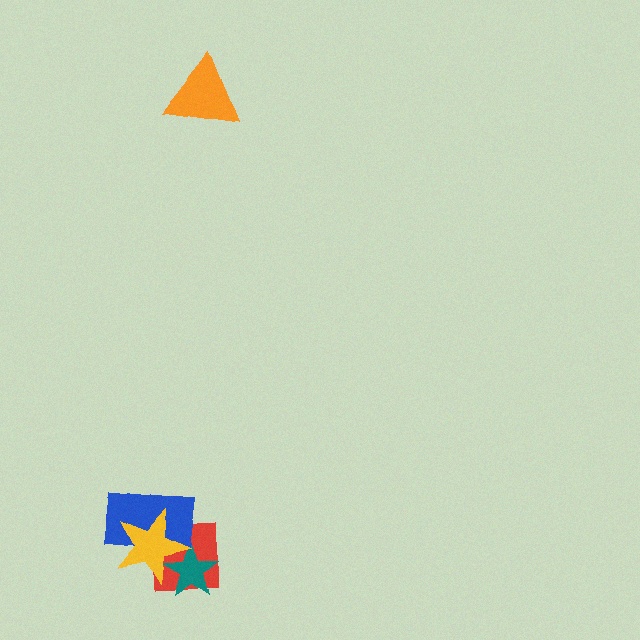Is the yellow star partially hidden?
No, no other shape covers it.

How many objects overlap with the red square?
3 objects overlap with the red square.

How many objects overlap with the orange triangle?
0 objects overlap with the orange triangle.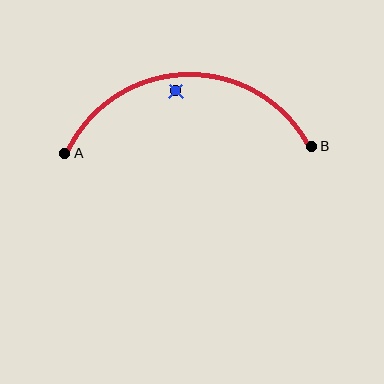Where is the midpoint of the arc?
The arc midpoint is the point on the curve farthest from the straight line joining A and B. It sits above that line.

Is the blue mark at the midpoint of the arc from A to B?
No — the blue mark does not lie on the arc at all. It sits slightly inside the curve.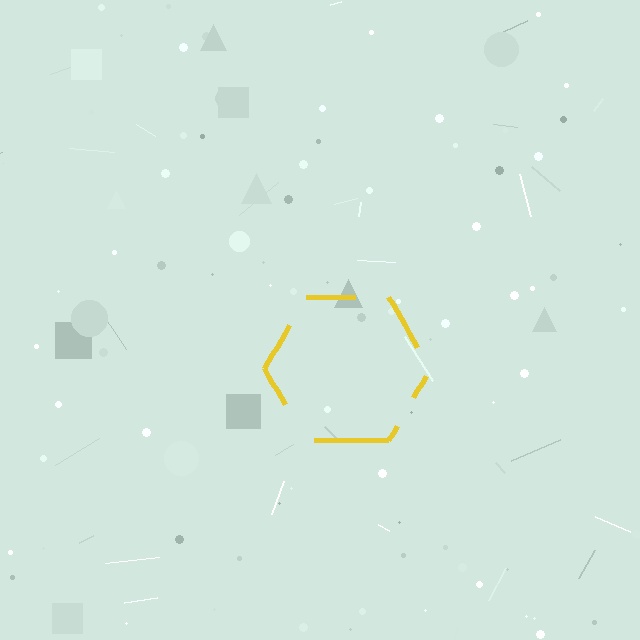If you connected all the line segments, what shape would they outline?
They would outline a hexagon.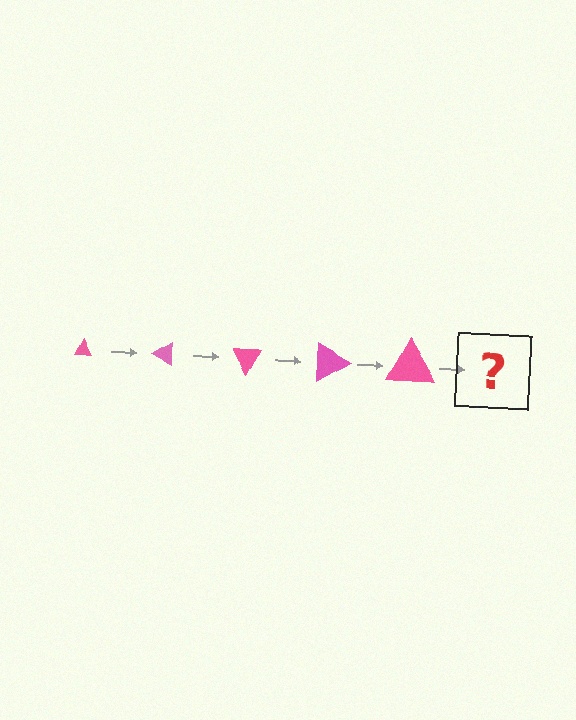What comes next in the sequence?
The next element should be a triangle, larger than the previous one and rotated 150 degrees from the start.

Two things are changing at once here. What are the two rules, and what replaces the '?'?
The two rules are that the triangle grows larger each step and it rotates 30 degrees each step. The '?' should be a triangle, larger than the previous one and rotated 150 degrees from the start.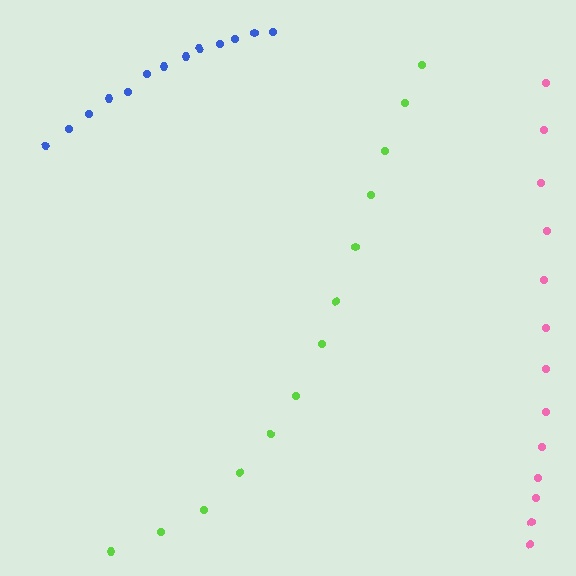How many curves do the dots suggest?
There are 3 distinct paths.